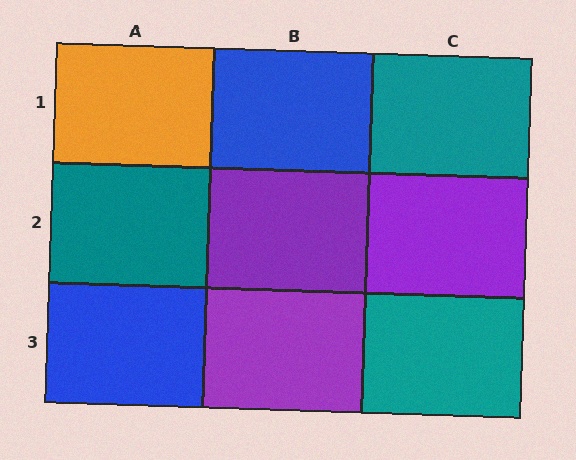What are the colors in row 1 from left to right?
Orange, blue, teal.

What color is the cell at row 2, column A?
Teal.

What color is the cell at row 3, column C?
Teal.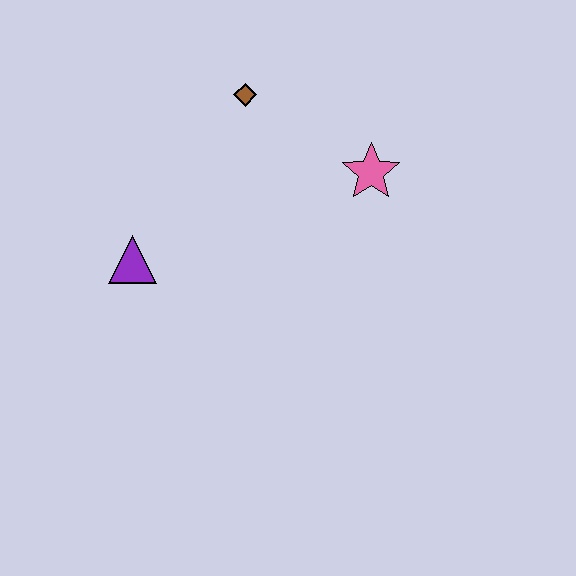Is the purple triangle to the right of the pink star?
No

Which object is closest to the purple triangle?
The brown diamond is closest to the purple triangle.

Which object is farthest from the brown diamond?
The purple triangle is farthest from the brown diamond.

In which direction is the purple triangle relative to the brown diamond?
The purple triangle is below the brown diamond.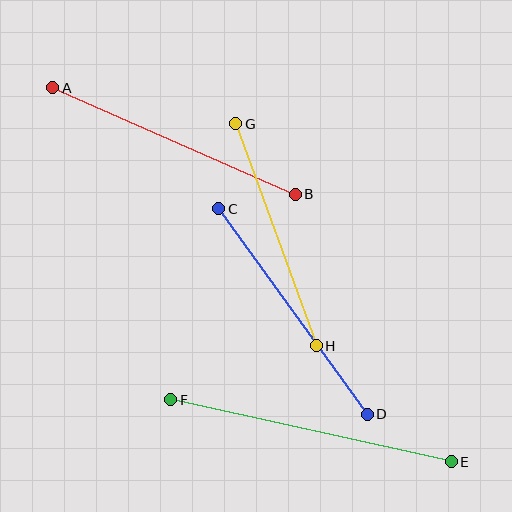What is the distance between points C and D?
The distance is approximately 253 pixels.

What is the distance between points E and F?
The distance is approximately 287 pixels.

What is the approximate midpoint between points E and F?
The midpoint is at approximately (311, 431) pixels.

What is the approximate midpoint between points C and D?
The midpoint is at approximately (293, 311) pixels.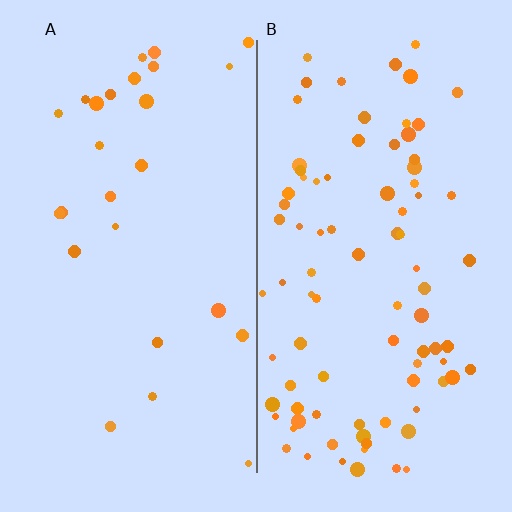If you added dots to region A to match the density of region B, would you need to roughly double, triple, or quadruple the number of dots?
Approximately triple.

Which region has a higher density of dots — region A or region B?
B (the right).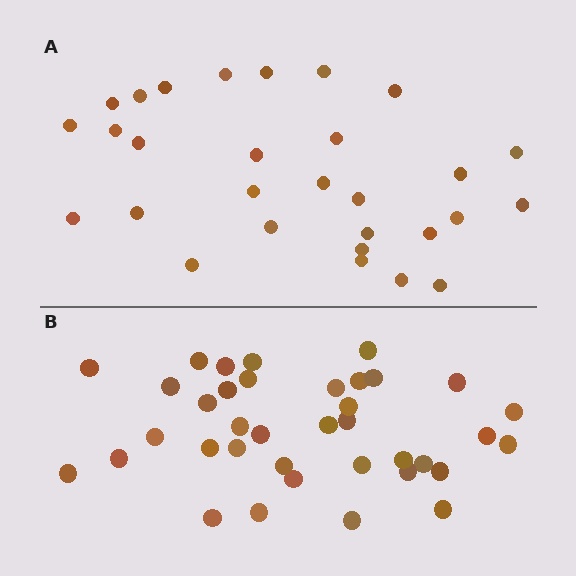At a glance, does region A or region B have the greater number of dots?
Region B (the bottom region) has more dots.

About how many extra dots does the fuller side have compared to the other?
Region B has roughly 8 or so more dots than region A.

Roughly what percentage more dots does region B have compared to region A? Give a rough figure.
About 30% more.